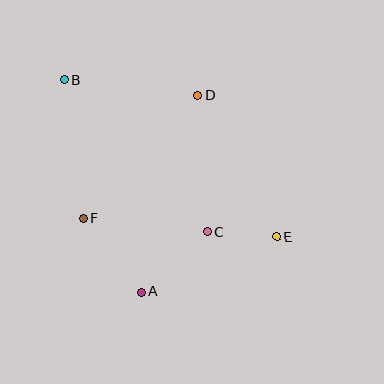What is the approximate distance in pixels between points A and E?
The distance between A and E is approximately 146 pixels.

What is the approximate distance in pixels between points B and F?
The distance between B and F is approximately 140 pixels.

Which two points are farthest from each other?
Points B and E are farthest from each other.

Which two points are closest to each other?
Points C and E are closest to each other.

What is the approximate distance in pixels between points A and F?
The distance between A and F is approximately 93 pixels.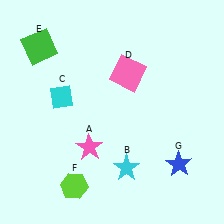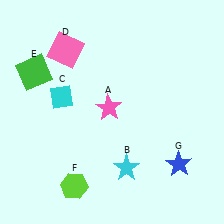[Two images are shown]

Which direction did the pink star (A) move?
The pink star (A) moved up.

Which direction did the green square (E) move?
The green square (E) moved down.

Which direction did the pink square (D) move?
The pink square (D) moved left.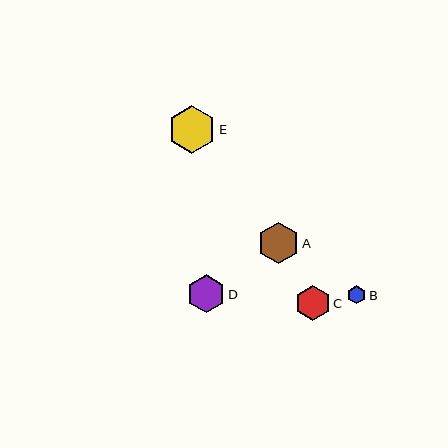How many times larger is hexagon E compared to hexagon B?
Hexagon E is approximately 2.6 times the size of hexagon B.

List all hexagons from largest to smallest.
From largest to smallest: E, A, D, C, B.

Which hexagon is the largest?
Hexagon E is the largest with a size of approximately 48 pixels.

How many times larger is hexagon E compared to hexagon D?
Hexagon E is approximately 1.3 times the size of hexagon D.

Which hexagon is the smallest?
Hexagon B is the smallest with a size of approximately 18 pixels.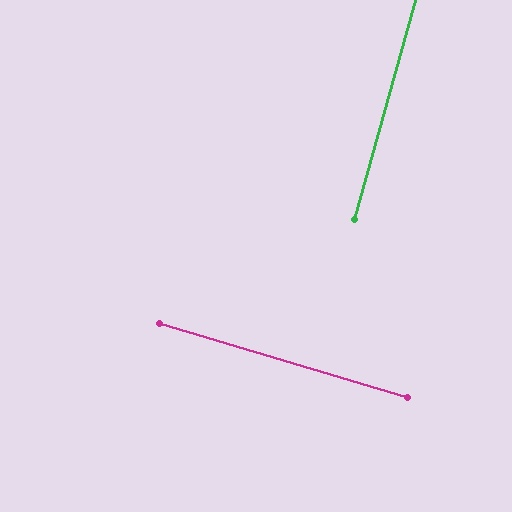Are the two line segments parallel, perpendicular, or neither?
Perpendicular — they meet at approximately 89°.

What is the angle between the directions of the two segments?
Approximately 89 degrees.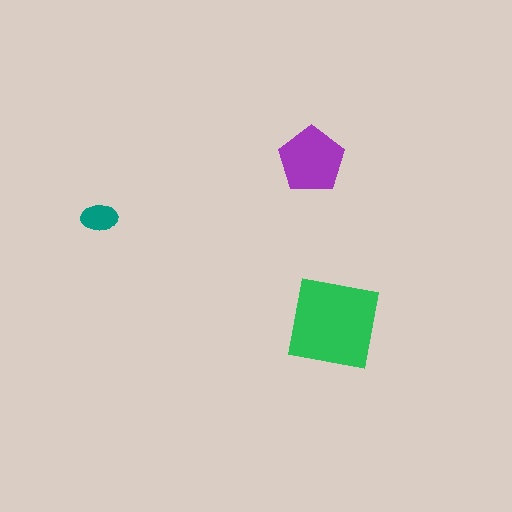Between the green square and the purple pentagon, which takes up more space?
The green square.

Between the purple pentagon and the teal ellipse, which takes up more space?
The purple pentagon.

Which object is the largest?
The green square.